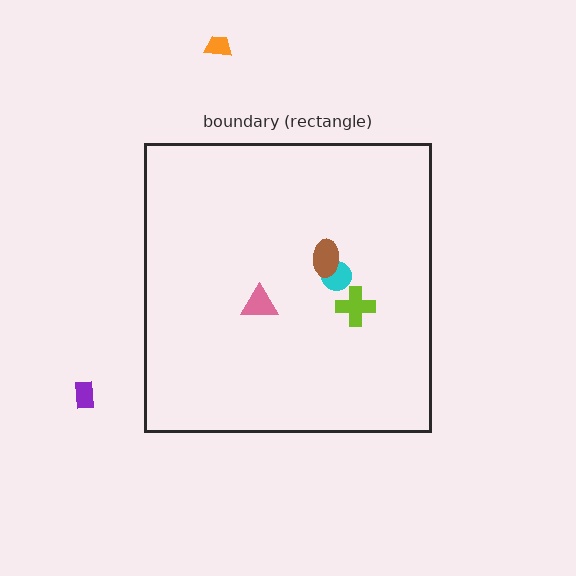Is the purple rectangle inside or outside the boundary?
Outside.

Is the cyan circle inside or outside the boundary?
Inside.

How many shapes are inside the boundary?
4 inside, 2 outside.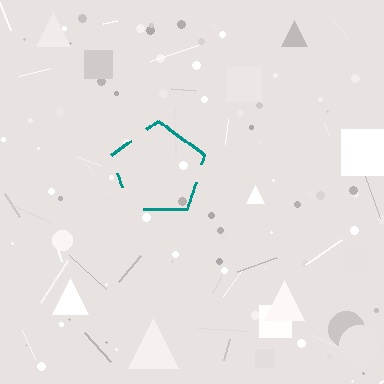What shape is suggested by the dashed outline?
The dashed outline suggests a pentagon.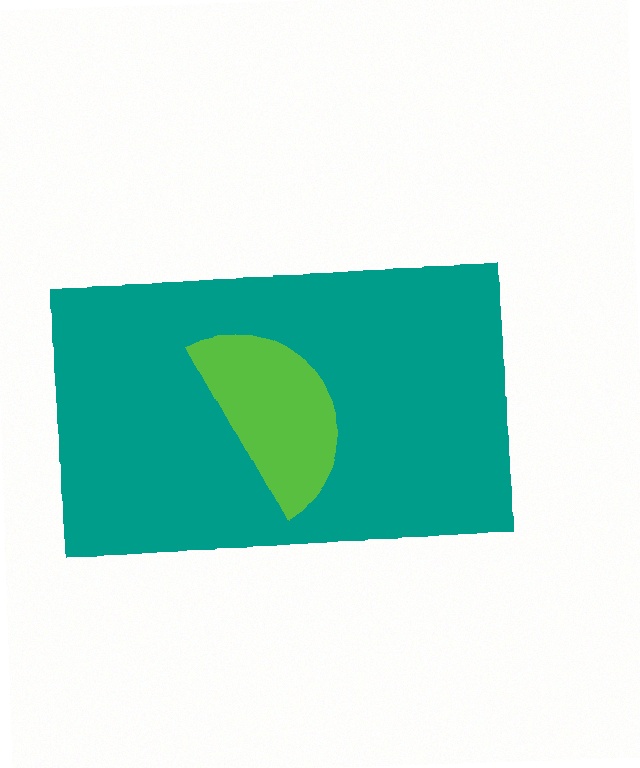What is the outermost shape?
The teal rectangle.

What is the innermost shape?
The lime semicircle.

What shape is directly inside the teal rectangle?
The lime semicircle.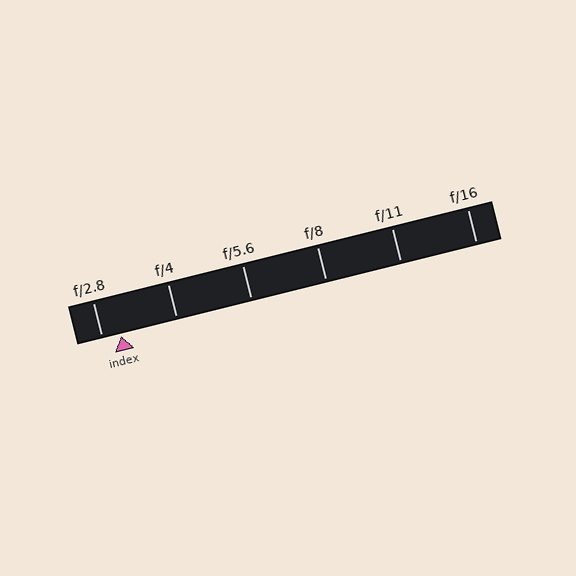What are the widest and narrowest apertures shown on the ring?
The widest aperture shown is f/2.8 and the narrowest is f/16.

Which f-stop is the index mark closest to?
The index mark is closest to f/2.8.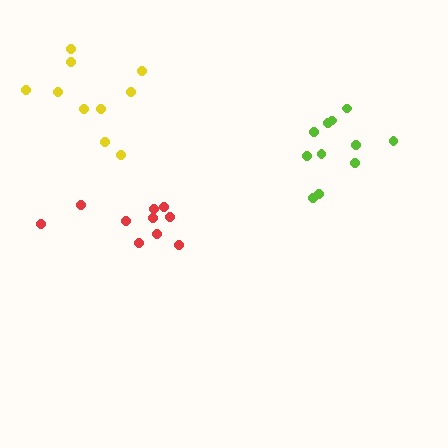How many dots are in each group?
Group 1: 10 dots, Group 2: 11 dots, Group 3: 10 dots (31 total).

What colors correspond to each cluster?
The clusters are colored: red, lime, yellow.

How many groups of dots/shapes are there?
There are 3 groups.